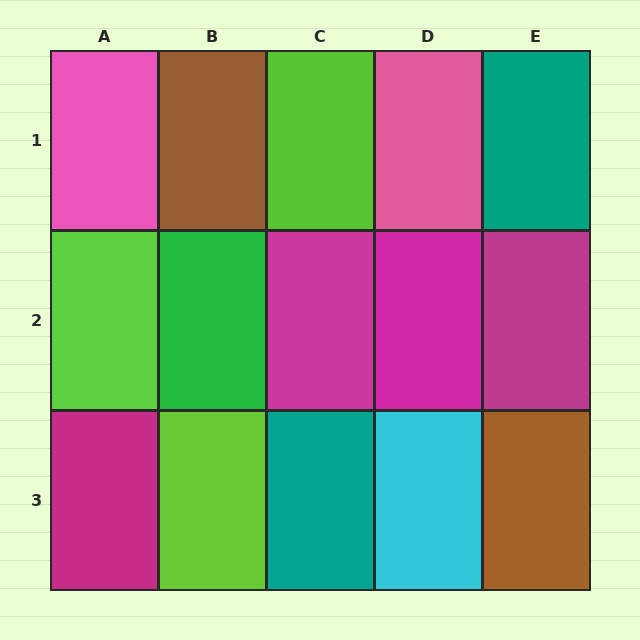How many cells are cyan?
1 cell is cyan.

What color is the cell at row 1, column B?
Brown.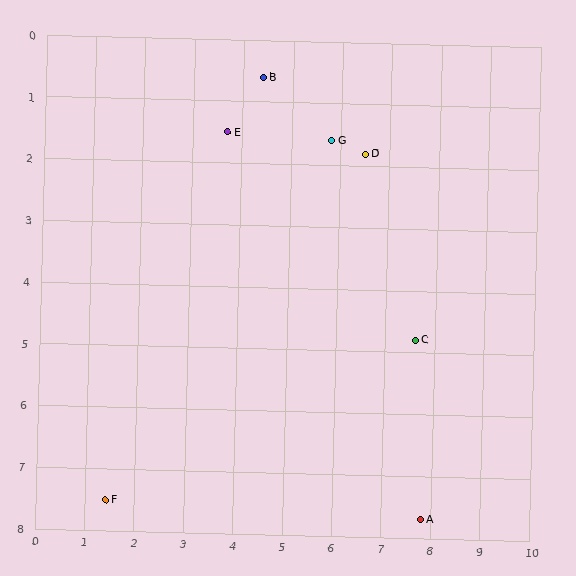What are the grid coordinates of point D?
Point D is at approximately (6.5, 1.8).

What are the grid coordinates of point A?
Point A is at approximately (7.8, 7.7).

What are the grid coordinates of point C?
Point C is at approximately (7.6, 4.8).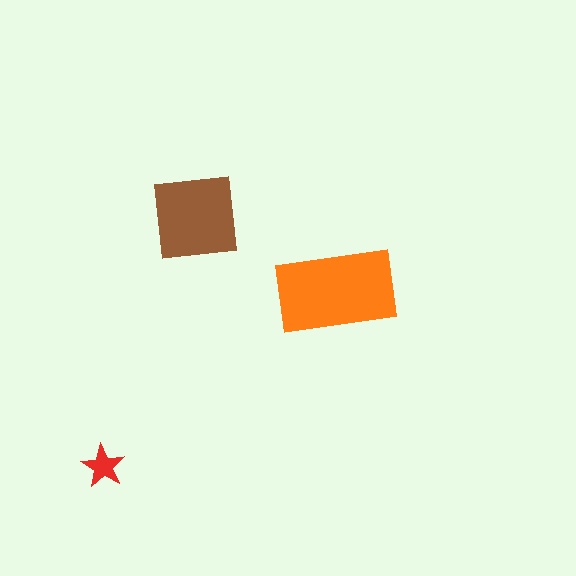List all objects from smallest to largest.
The red star, the brown square, the orange rectangle.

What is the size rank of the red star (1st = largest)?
3rd.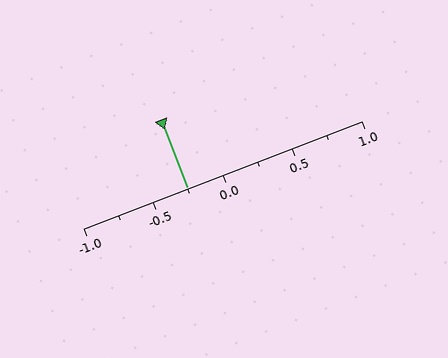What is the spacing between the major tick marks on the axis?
The major ticks are spaced 0.5 apart.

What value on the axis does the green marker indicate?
The marker indicates approximately -0.25.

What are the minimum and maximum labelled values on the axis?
The axis runs from -1.0 to 1.0.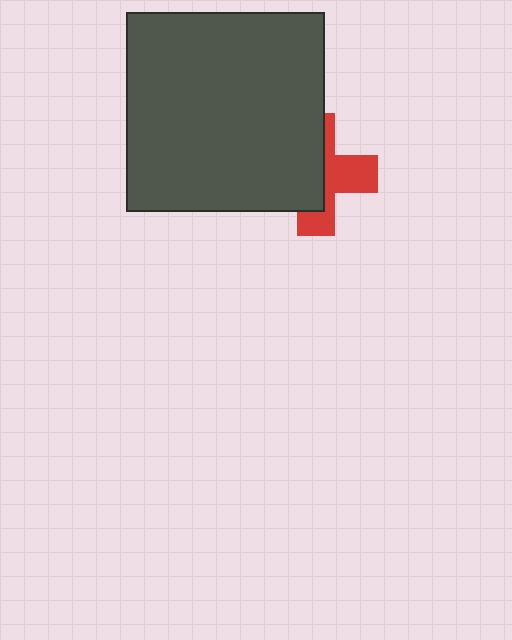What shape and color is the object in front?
The object in front is a dark gray square.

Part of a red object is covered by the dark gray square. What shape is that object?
It is a cross.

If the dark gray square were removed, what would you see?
You would see the complete red cross.